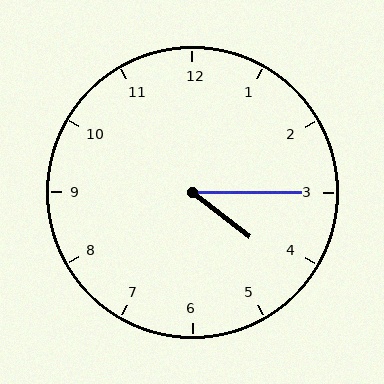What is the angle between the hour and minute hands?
Approximately 38 degrees.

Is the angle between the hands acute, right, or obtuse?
It is acute.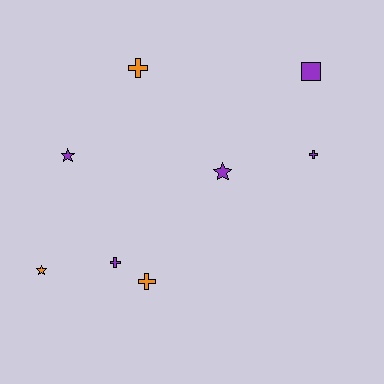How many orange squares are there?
There are no orange squares.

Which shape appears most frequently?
Cross, with 4 objects.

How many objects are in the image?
There are 8 objects.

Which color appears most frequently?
Purple, with 5 objects.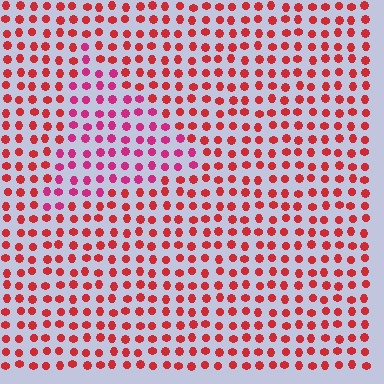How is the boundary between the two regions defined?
The boundary is defined purely by a slight shift in hue (about 30 degrees). Spacing, size, and orientation are identical on both sides.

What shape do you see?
I see a triangle.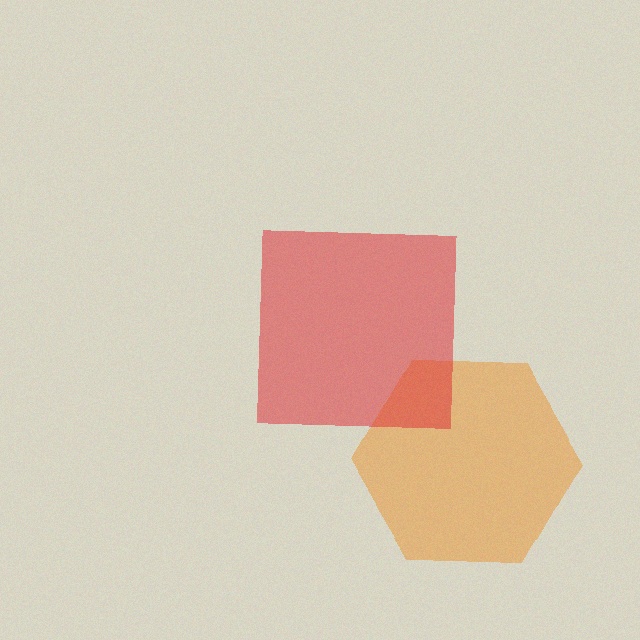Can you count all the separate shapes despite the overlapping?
Yes, there are 2 separate shapes.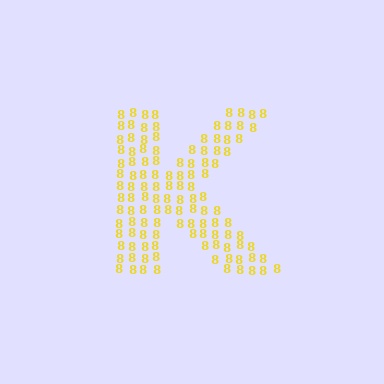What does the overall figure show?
The overall figure shows the letter K.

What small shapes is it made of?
It is made of small digit 8's.